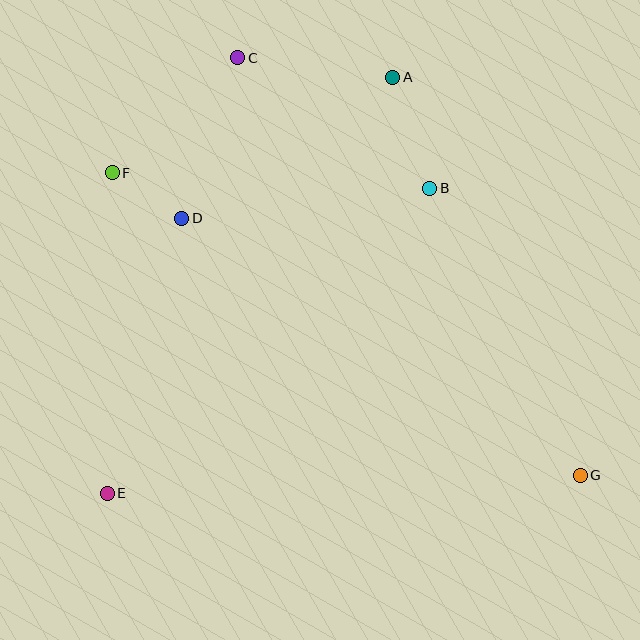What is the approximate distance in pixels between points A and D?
The distance between A and D is approximately 254 pixels.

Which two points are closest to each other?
Points D and F are closest to each other.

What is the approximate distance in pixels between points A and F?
The distance between A and F is approximately 296 pixels.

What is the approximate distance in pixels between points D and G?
The distance between D and G is approximately 474 pixels.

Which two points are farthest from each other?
Points F and G are farthest from each other.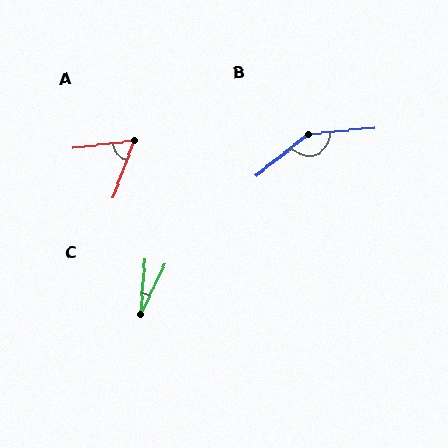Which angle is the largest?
B, at approximately 147 degrees.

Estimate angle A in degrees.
Approximately 62 degrees.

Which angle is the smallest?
C, at approximately 22 degrees.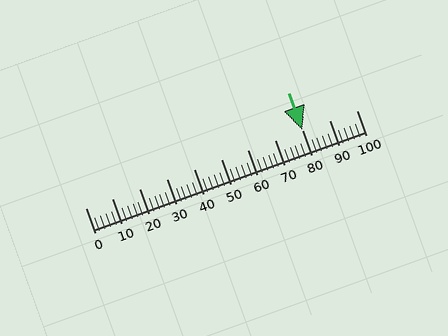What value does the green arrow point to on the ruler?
The green arrow points to approximately 80.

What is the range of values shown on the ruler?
The ruler shows values from 0 to 100.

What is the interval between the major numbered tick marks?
The major tick marks are spaced 10 units apart.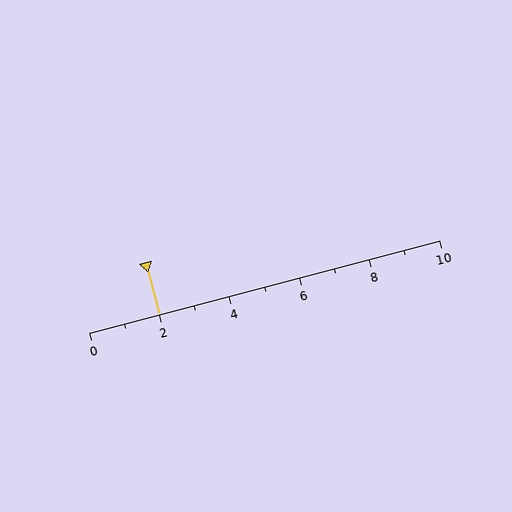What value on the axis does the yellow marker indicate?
The marker indicates approximately 2.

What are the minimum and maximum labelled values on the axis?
The axis runs from 0 to 10.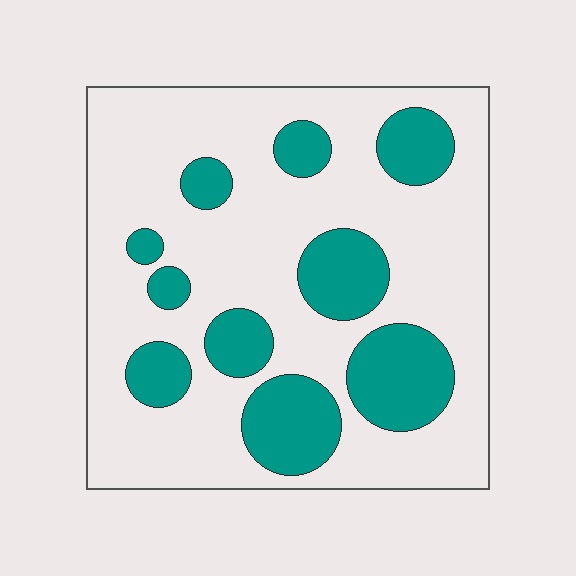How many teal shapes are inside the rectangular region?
10.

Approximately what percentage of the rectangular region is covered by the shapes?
Approximately 25%.